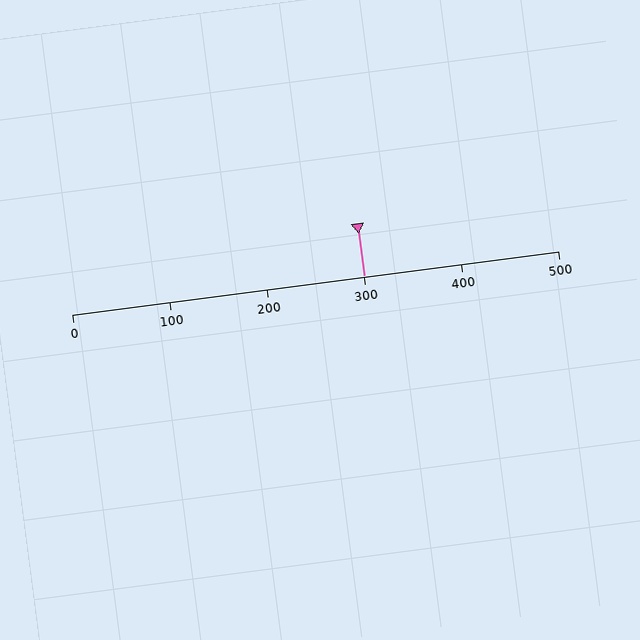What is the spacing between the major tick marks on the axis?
The major ticks are spaced 100 apart.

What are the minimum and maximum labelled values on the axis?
The axis runs from 0 to 500.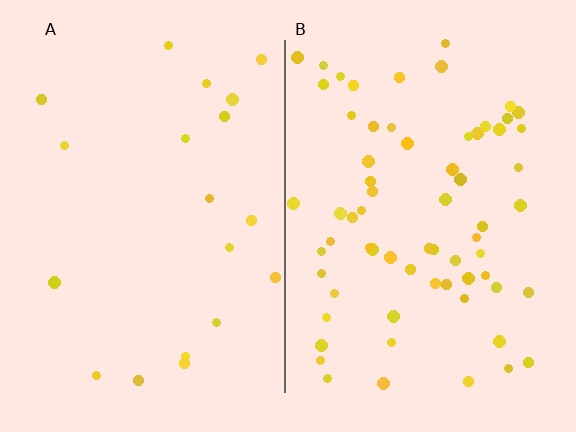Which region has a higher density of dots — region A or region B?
B (the right).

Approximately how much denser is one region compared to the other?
Approximately 3.5× — region B over region A.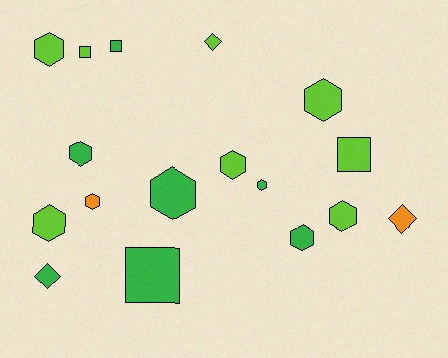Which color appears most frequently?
Lime, with 8 objects.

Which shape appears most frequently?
Hexagon, with 10 objects.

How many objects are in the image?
There are 17 objects.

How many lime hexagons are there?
There are 5 lime hexagons.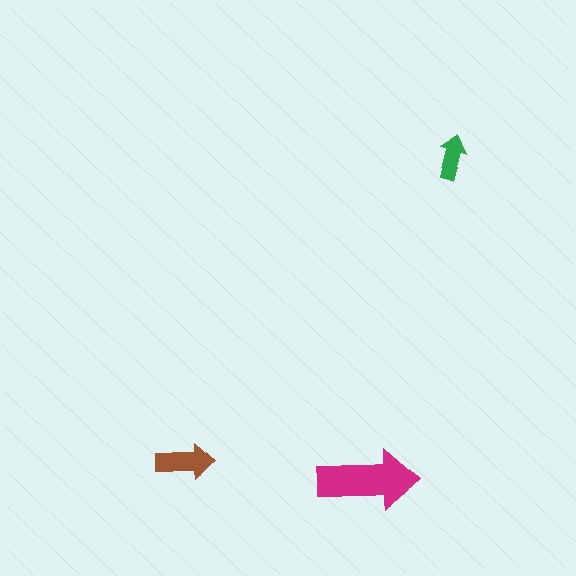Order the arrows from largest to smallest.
the magenta one, the brown one, the green one.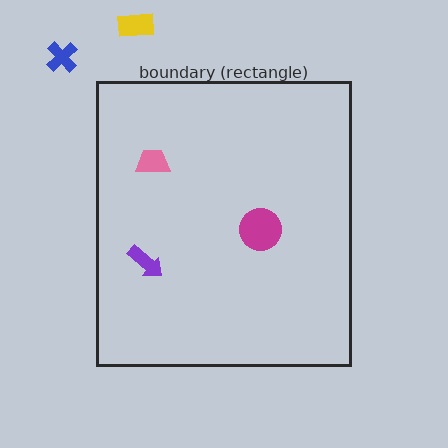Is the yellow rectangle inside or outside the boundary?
Outside.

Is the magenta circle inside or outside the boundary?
Inside.